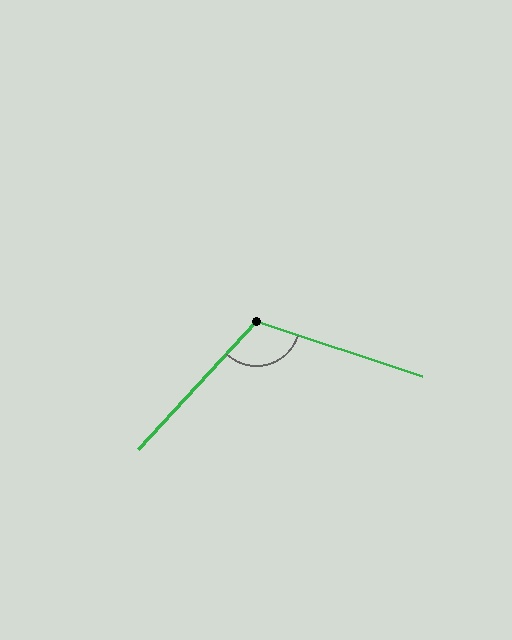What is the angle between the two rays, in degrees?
Approximately 115 degrees.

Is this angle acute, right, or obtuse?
It is obtuse.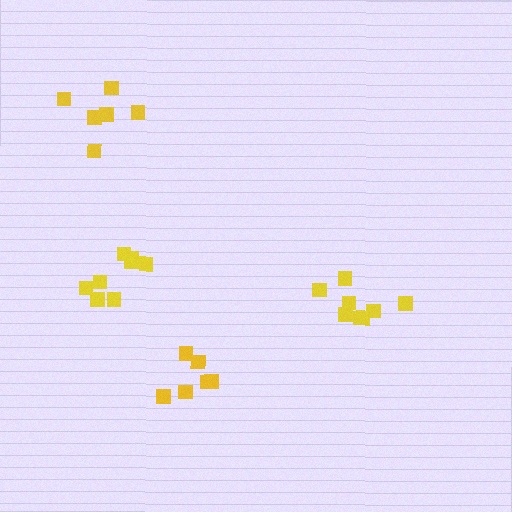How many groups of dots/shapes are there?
There are 4 groups.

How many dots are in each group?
Group 1: 6 dots, Group 2: 6 dots, Group 3: 8 dots, Group 4: 8 dots (28 total).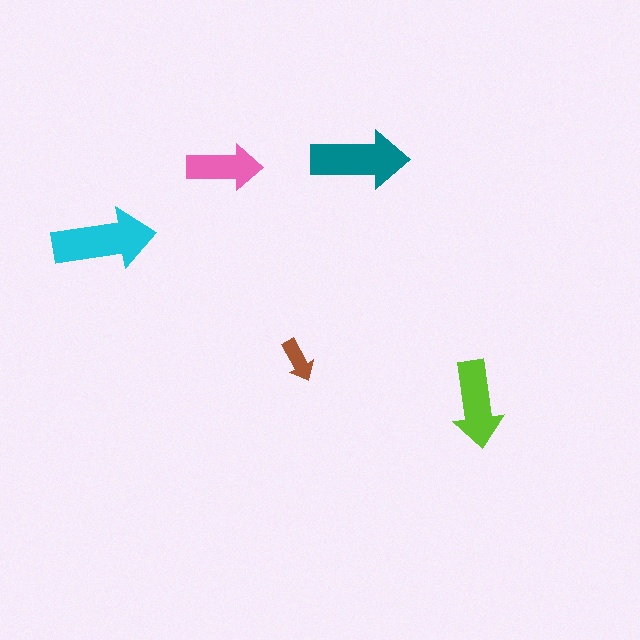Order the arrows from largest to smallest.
the cyan one, the teal one, the lime one, the pink one, the brown one.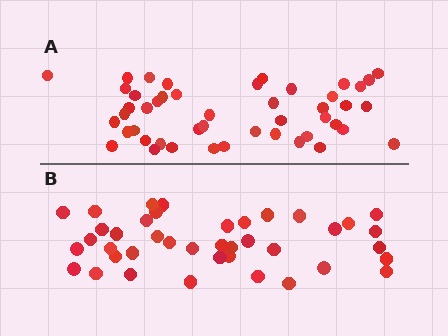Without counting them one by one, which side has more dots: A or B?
Region A (the top region) has more dots.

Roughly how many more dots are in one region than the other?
Region A has roughly 8 or so more dots than region B.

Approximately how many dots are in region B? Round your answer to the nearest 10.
About 40 dots.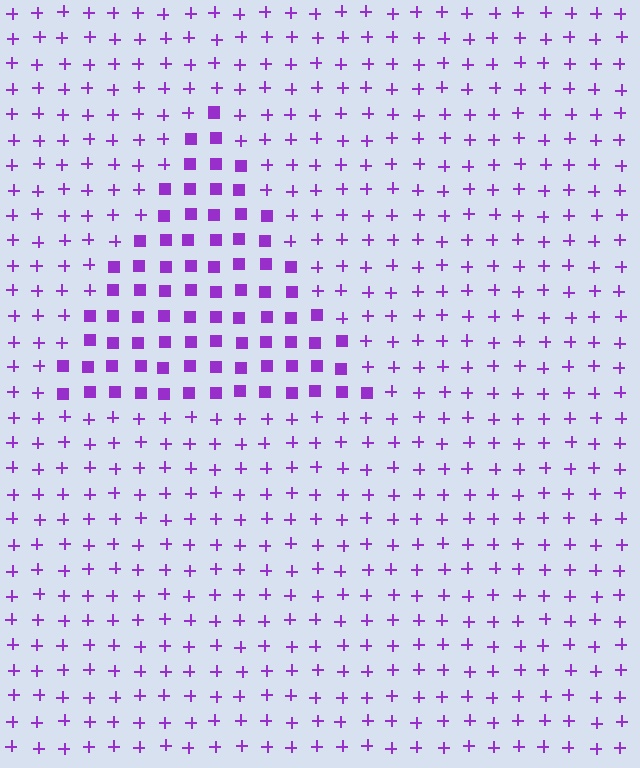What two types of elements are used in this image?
The image uses squares inside the triangle region and plus signs outside it.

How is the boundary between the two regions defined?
The boundary is defined by a change in element shape: squares inside vs. plus signs outside. All elements share the same color and spacing.